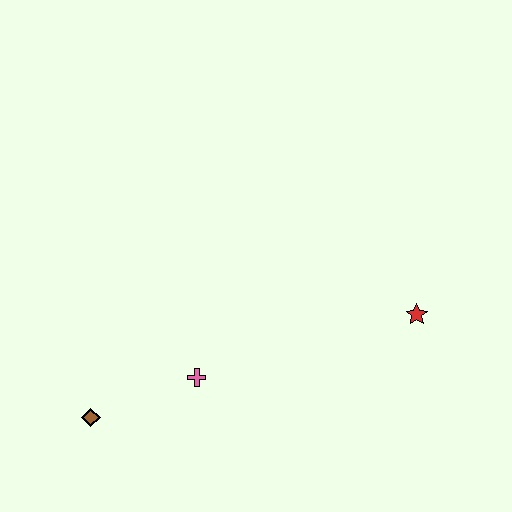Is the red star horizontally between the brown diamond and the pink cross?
No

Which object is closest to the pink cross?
The brown diamond is closest to the pink cross.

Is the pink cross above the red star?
No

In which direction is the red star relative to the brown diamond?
The red star is to the right of the brown diamond.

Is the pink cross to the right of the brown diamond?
Yes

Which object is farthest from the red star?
The brown diamond is farthest from the red star.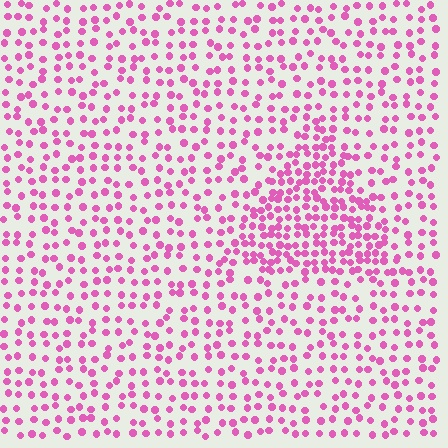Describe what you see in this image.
The image contains small pink elements arranged at two different densities. A triangle-shaped region is visible where the elements are more densely packed than the surrounding area.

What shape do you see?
I see a triangle.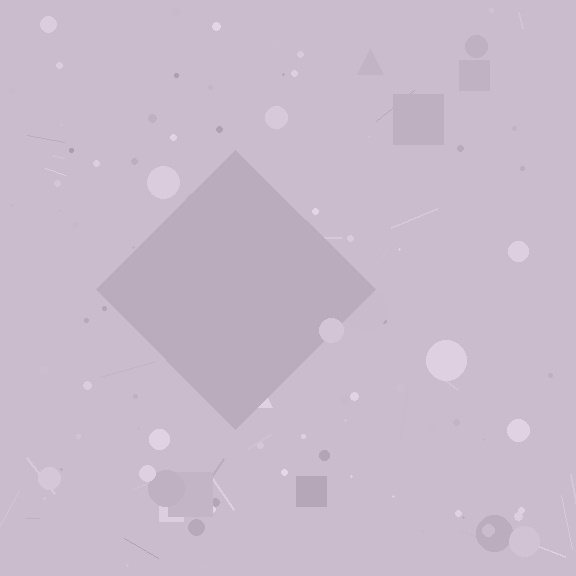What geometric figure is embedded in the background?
A diamond is embedded in the background.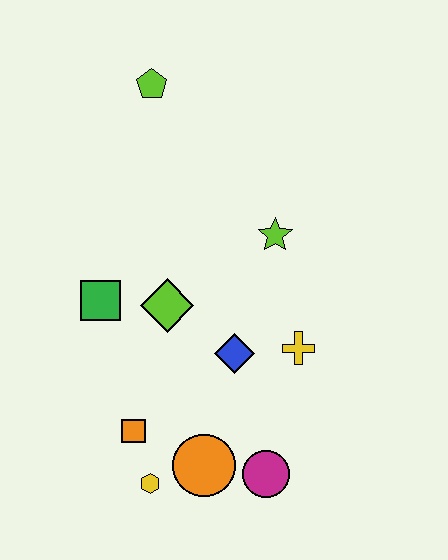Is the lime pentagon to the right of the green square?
Yes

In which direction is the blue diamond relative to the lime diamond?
The blue diamond is to the right of the lime diamond.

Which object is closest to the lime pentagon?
The lime star is closest to the lime pentagon.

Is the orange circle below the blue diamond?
Yes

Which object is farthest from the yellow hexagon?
The lime pentagon is farthest from the yellow hexagon.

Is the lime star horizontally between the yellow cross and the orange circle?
Yes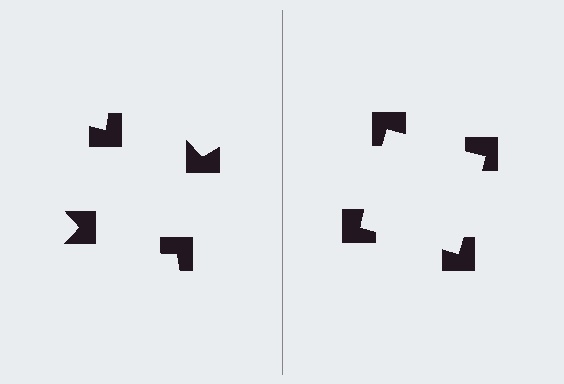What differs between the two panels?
The notched squares are positioned identically on both sides; only the wedge orientations differ. On the right they align to a square; on the left they are misaligned.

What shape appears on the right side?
An illusory square.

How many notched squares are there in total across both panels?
8 — 4 on each side.